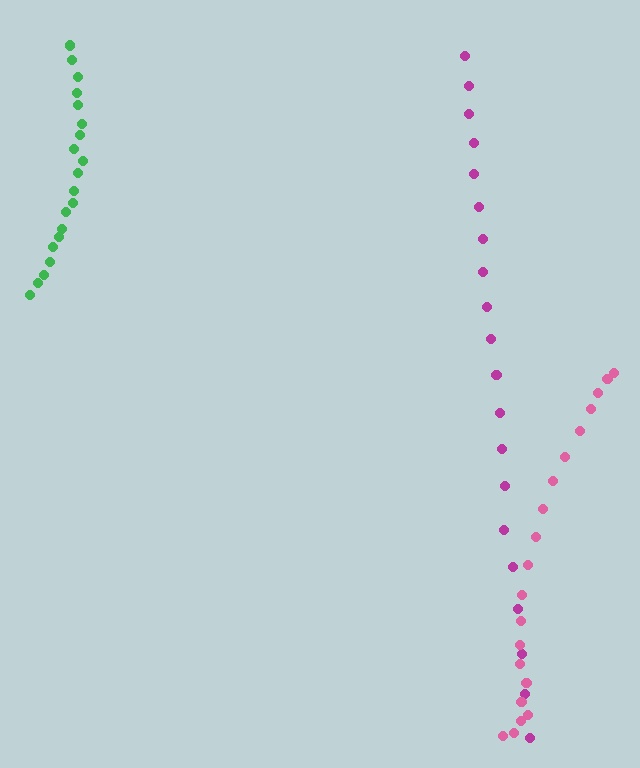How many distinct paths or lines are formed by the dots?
There are 3 distinct paths.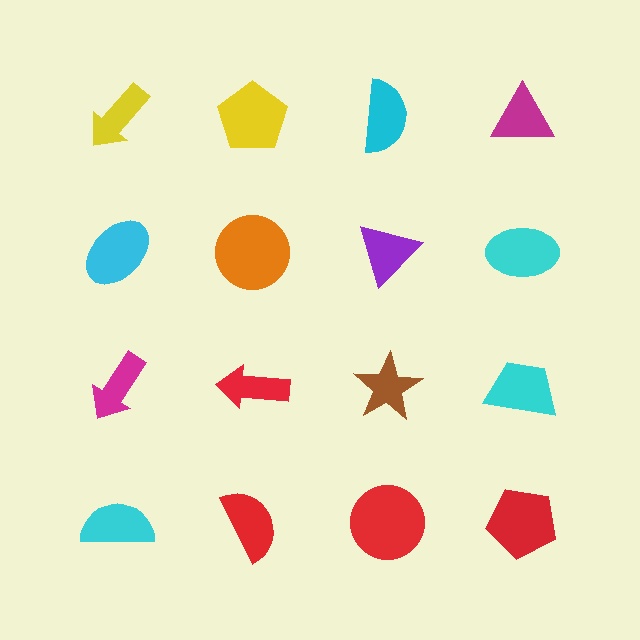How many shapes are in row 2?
4 shapes.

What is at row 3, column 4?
A cyan trapezoid.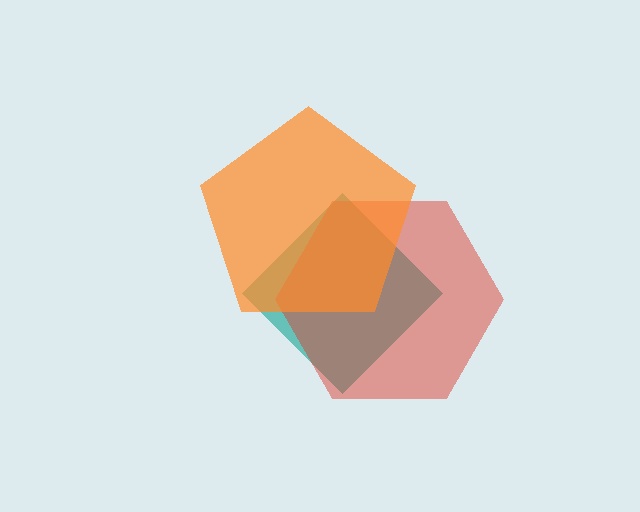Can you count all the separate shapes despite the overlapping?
Yes, there are 3 separate shapes.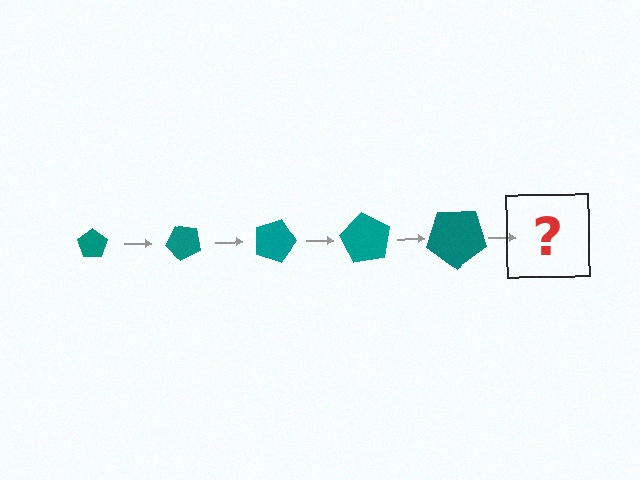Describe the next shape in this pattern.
It should be a pentagon, larger than the previous one and rotated 225 degrees from the start.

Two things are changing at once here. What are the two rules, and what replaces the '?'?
The two rules are that the pentagon grows larger each step and it rotates 45 degrees each step. The '?' should be a pentagon, larger than the previous one and rotated 225 degrees from the start.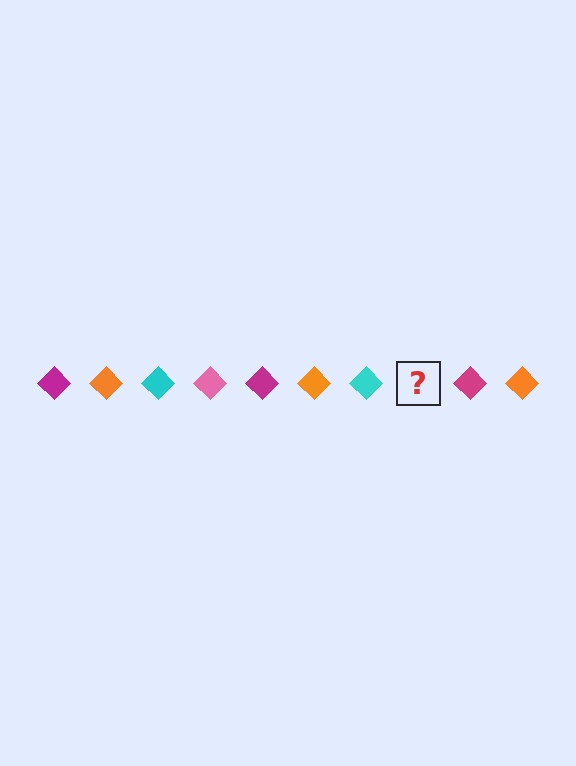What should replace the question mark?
The question mark should be replaced with a pink diamond.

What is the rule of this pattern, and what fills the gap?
The rule is that the pattern cycles through magenta, orange, cyan, pink diamonds. The gap should be filled with a pink diamond.